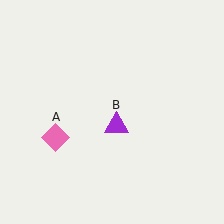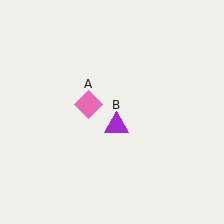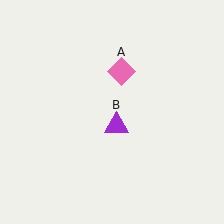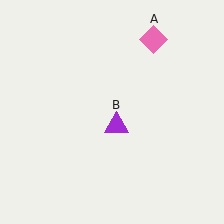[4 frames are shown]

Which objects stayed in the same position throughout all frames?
Purple triangle (object B) remained stationary.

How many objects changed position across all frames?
1 object changed position: pink diamond (object A).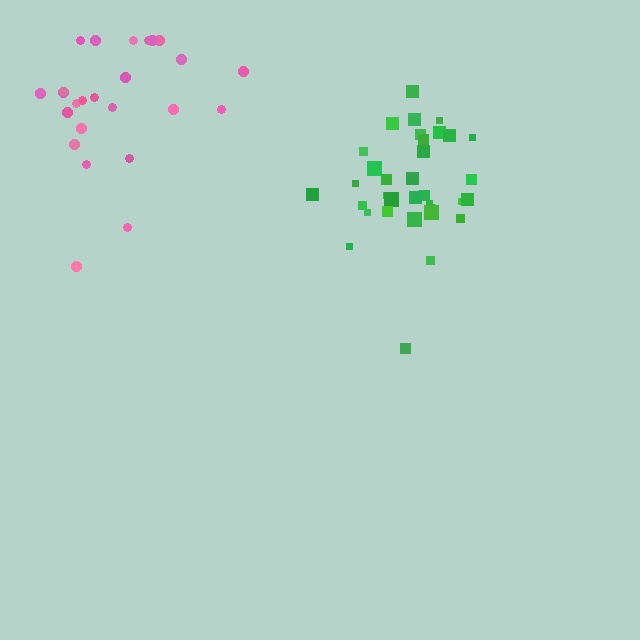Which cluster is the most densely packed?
Green.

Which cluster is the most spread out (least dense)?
Pink.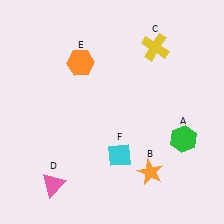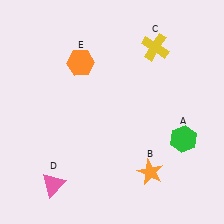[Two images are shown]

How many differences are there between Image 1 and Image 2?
There is 1 difference between the two images.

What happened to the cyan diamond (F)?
The cyan diamond (F) was removed in Image 2. It was in the bottom-right area of Image 1.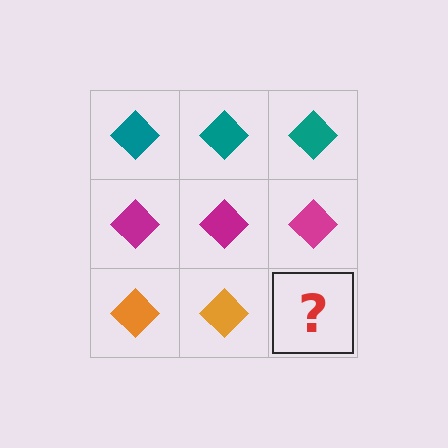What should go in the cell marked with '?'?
The missing cell should contain an orange diamond.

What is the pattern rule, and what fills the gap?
The rule is that each row has a consistent color. The gap should be filled with an orange diamond.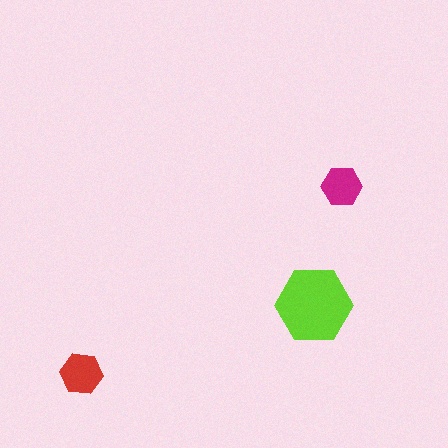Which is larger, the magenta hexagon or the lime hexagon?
The lime one.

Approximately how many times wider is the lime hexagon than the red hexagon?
About 2 times wider.